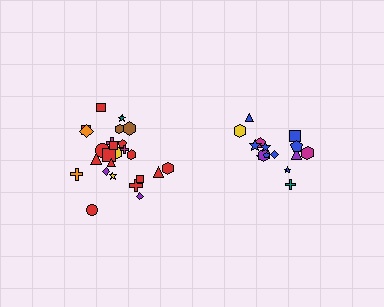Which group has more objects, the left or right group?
The left group.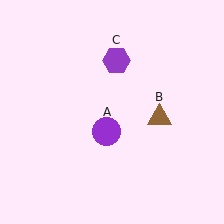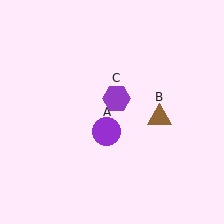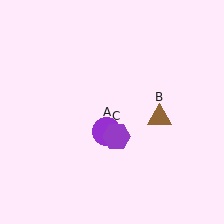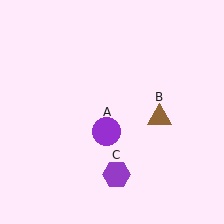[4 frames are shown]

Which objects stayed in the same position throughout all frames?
Purple circle (object A) and brown triangle (object B) remained stationary.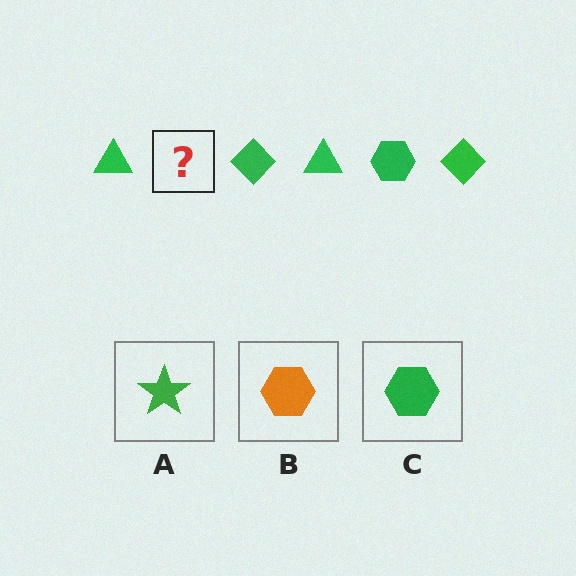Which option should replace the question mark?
Option C.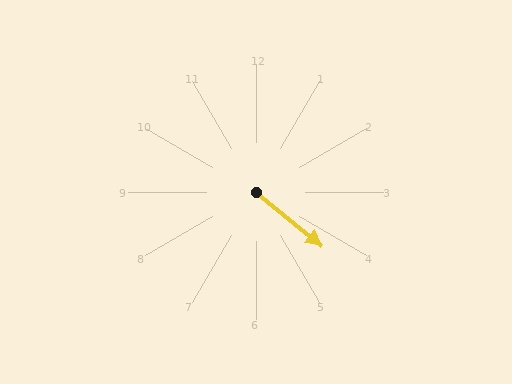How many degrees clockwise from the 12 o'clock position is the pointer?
Approximately 129 degrees.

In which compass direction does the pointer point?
Southeast.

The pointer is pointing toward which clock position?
Roughly 4 o'clock.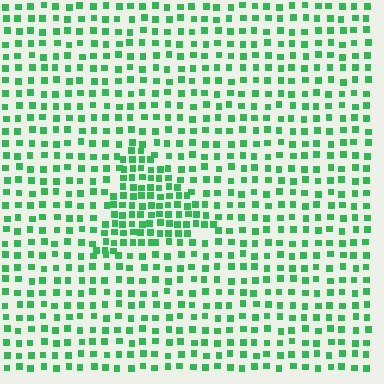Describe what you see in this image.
The image contains small green elements arranged at two different densities. A triangle-shaped region is visible where the elements are more densely packed than the surrounding area.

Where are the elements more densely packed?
The elements are more densely packed inside the triangle boundary.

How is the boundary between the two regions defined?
The boundary is defined by a change in element density (approximately 1.9x ratio). All elements are the same color, size, and shape.